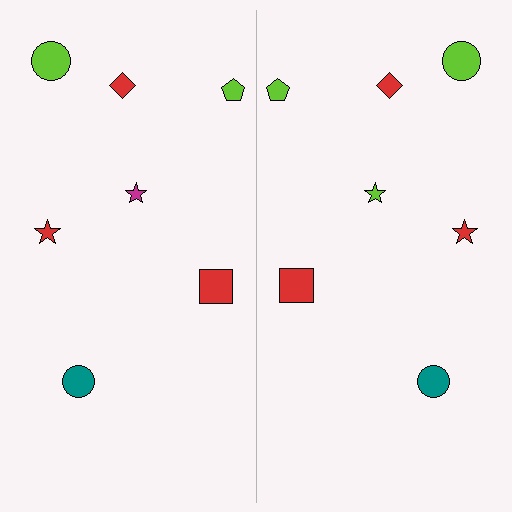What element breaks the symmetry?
The lime star on the right side breaks the symmetry — its mirror counterpart is magenta.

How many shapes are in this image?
There are 14 shapes in this image.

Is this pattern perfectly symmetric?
No, the pattern is not perfectly symmetric. The lime star on the right side breaks the symmetry — its mirror counterpart is magenta.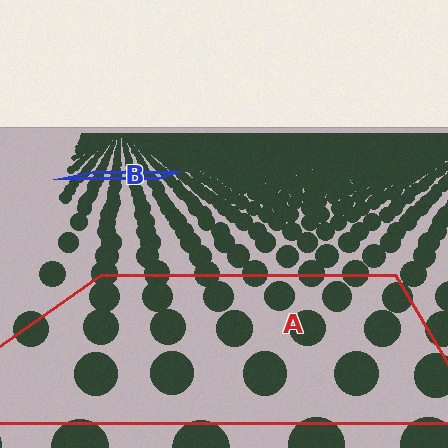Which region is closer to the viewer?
Region A is closer. The texture elements there are larger and more spread out.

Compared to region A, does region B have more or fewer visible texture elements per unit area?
Region B has more texture elements per unit area — they are packed more densely because it is farther away.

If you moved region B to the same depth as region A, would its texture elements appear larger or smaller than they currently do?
They would appear larger. At a closer depth, the same texture elements are projected at a bigger on-screen size.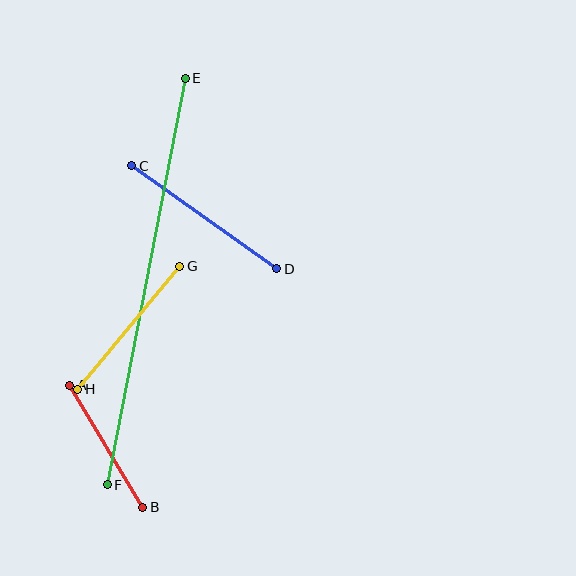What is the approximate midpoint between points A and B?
The midpoint is at approximately (106, 446) pixels.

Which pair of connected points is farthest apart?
Points E and F are farthest apart.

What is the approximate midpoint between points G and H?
The midpoint is at approximately (129, 328) pixels.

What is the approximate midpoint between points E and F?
The midpoint is at approximately (146, 281) pixels.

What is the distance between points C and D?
The distance is approximately 178 pixels.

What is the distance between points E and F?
The distance is approximately 414 pixels.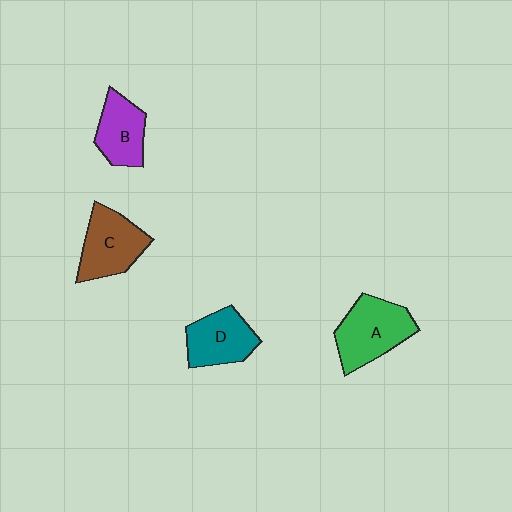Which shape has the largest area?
Shape A (green).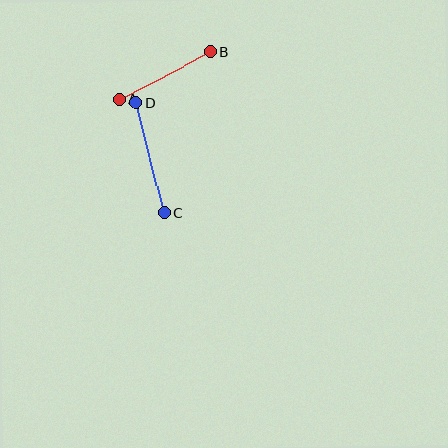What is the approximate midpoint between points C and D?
The midpoint is at approximately (150, 158) pixels.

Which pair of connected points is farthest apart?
Points C and D are farthest apart.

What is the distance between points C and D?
The distance is approximately 113 pixels.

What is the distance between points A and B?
The distance is approximately 102 pixels.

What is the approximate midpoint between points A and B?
The midpoint is at approximately (165, 76) pixels.